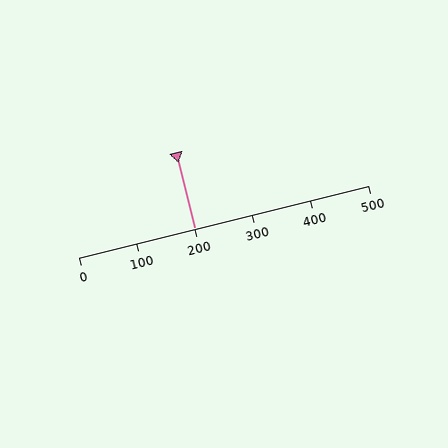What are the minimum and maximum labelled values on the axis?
The axis runs from 0 to 500.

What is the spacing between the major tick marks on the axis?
The major ticks are spaced 100 apart.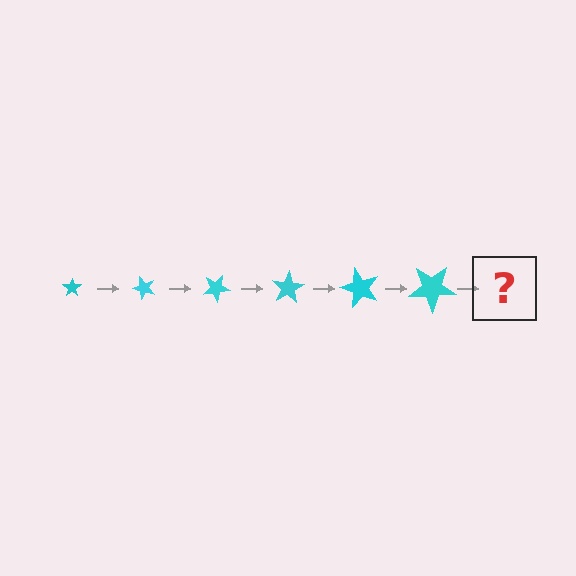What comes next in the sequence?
The next element should be a star, larger than the previous one and rotated 300 degrees from the start.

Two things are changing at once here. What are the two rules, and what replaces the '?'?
The two rules are that the star grows larger each step and it rotates 50 degrees each step. The '?' should be a star, larger than the previous one and rotated 300 degrees from the start.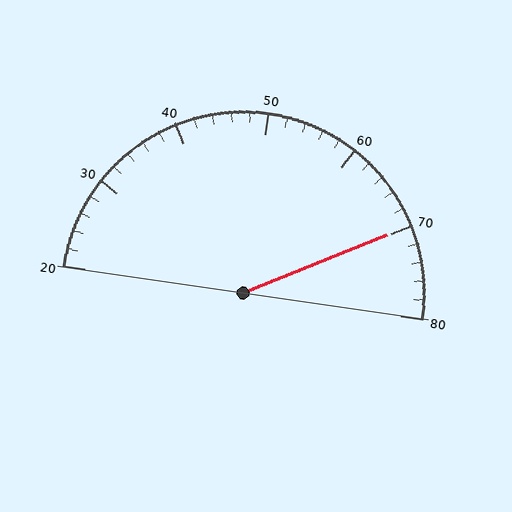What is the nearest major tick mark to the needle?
The nearest major tick mark is 70.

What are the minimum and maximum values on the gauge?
The gauge ranges from 20 to 80.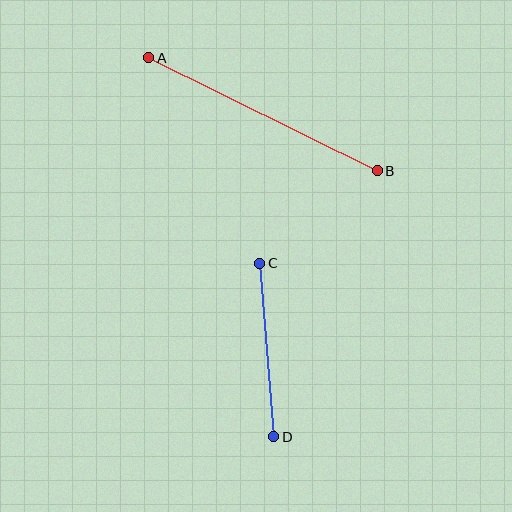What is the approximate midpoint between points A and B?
The midpoint is at approximately (263, 114) pixels.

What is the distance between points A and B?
The distance is approximately 255 pixels.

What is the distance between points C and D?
The distance is approximately 174 pixels.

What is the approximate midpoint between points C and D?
The midpoint is at approximately (267, 350) pixels.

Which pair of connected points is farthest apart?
Points A and B are farthest apart.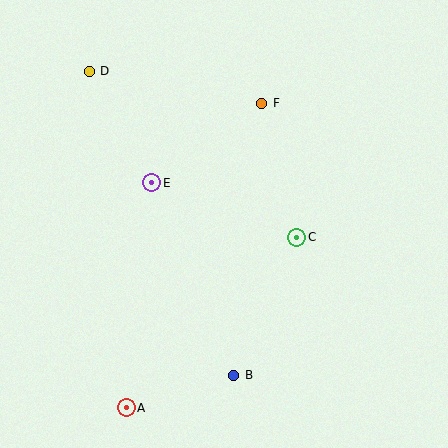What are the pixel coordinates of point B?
Point B is at (234, 375).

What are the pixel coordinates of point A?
Point A is at (126, 408).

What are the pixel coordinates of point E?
Point E is at (152, 183).